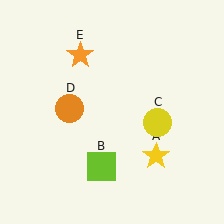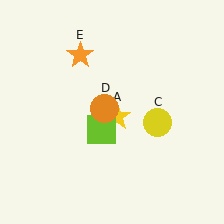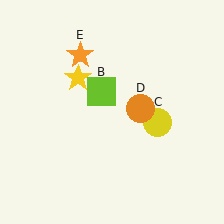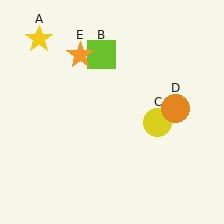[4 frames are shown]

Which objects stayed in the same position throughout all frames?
Yellow circle (object C) and orange star (object E) remained stationary.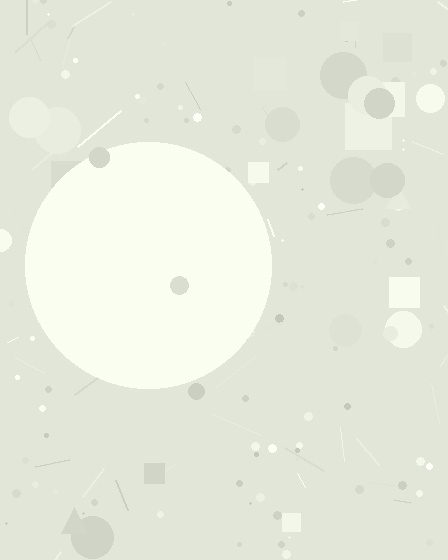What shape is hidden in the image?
A circle is hidden in the image.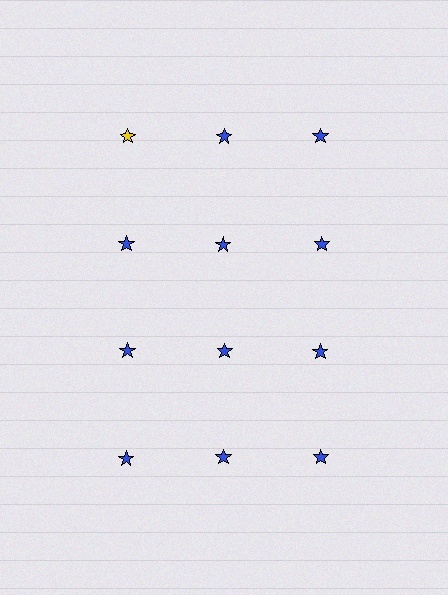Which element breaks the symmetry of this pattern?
The yellow star in the top row, leftmost column breaks the symmetry. All other shapes are blue stars.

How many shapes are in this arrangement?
There are 12 shapes arranged in a grid pattern.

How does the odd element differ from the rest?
It has a different color: yellow instead of blue.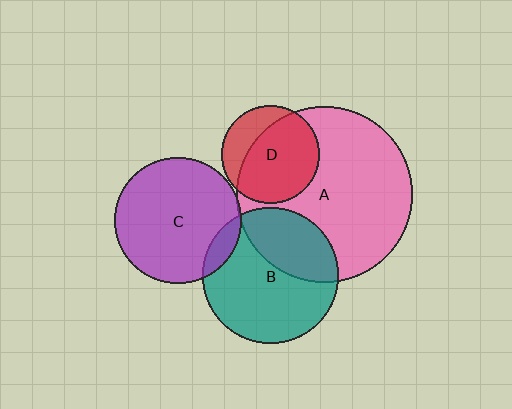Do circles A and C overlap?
Yes.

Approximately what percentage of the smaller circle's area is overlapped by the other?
Approximately 5%.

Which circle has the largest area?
Circle A (pink).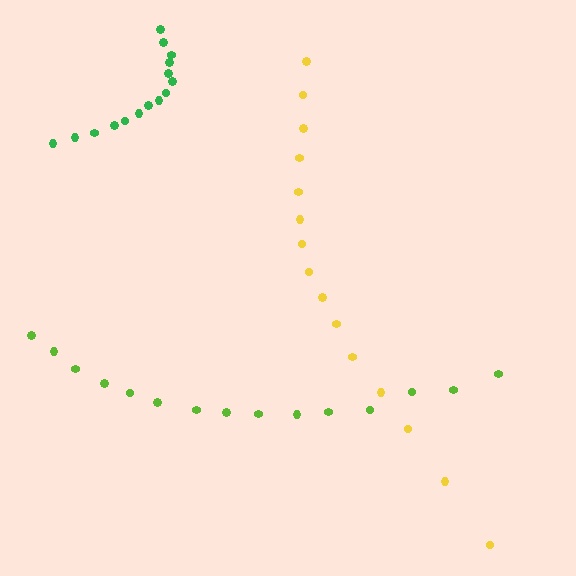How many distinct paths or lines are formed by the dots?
There are 3 distinct paths.